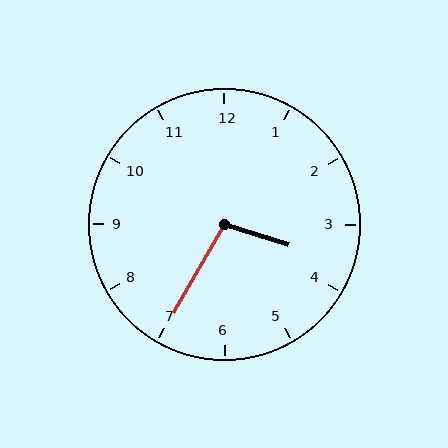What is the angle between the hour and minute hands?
Approximately 102 degrees.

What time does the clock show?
3:35.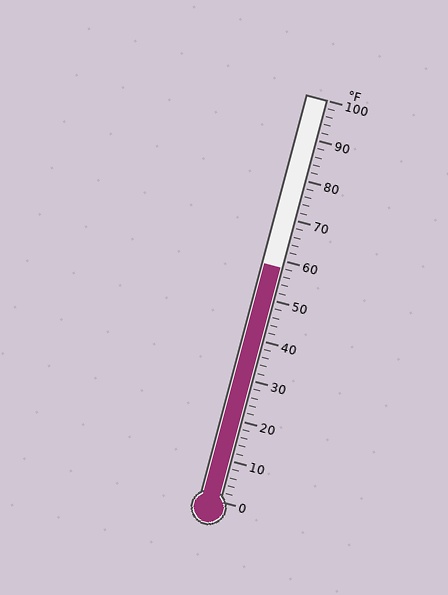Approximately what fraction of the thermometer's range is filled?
The thermometer is filled to approximately 60% of its range.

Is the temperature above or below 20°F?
The temperature is above 20°F.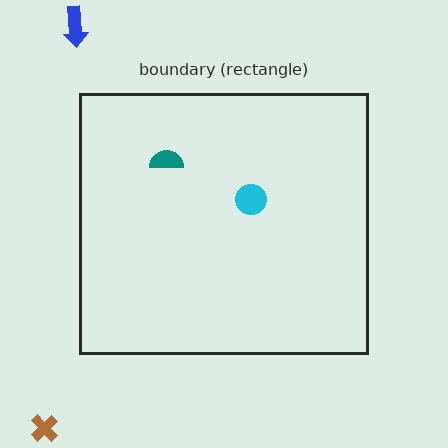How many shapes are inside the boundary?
2 inside, 2 outside.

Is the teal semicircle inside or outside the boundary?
Inside.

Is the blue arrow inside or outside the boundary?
Outside.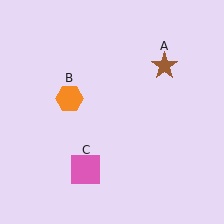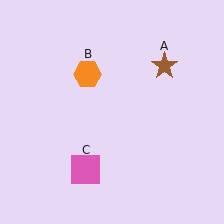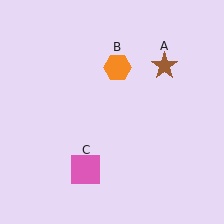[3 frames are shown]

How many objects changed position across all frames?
1 object changed position: orange hexagon (object B).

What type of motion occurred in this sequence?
The orange hexagon (object B) rotated clockwise around the center of the scene.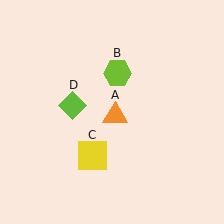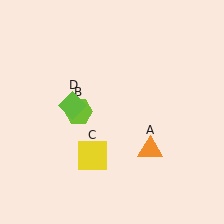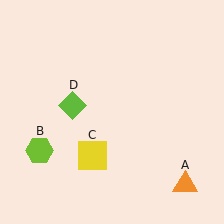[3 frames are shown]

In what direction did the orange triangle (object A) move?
The orange triangle (object A) moved down and to the right.